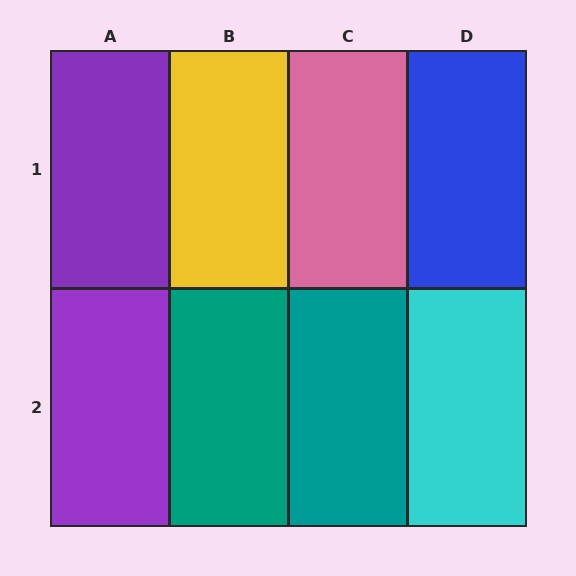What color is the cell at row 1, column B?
Yellow.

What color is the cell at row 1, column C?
Pink.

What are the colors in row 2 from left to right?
Purple, teal, teal, cyan.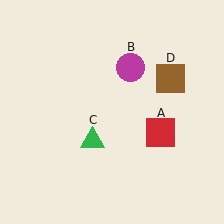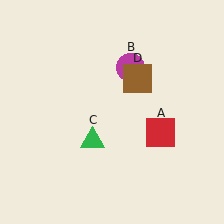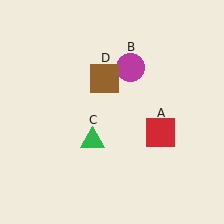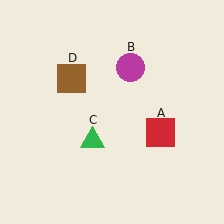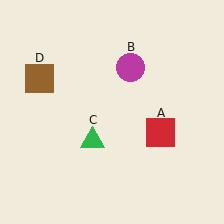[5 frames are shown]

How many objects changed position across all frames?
1 object changed position: brown square (object D).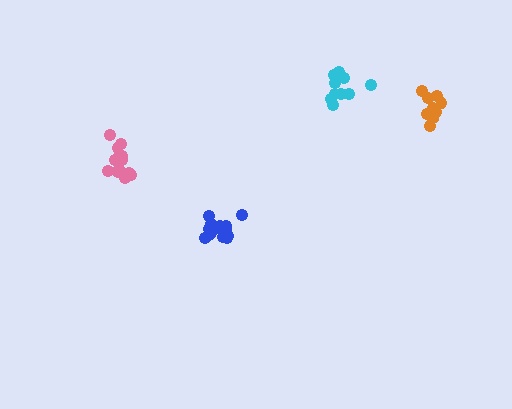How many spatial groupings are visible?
There are 4 spatial groupings.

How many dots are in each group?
Group 1: 10 dots, Group 2: 15 dots, Group 3: 14 dots, Group 4: 11 dots (50 total).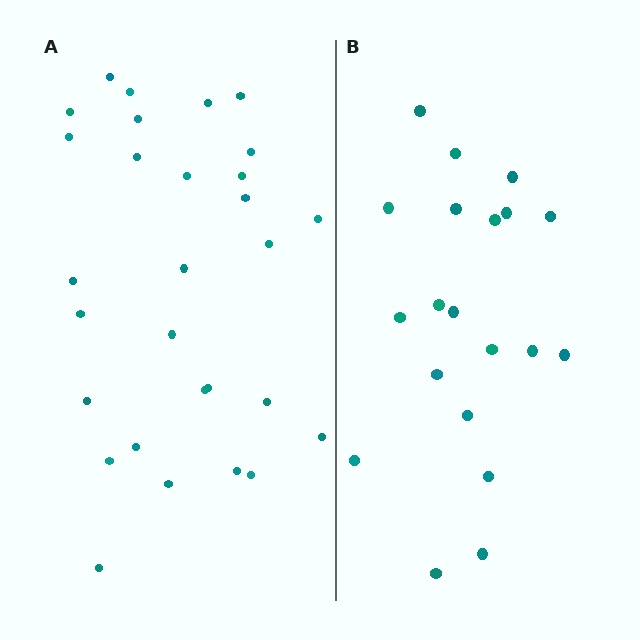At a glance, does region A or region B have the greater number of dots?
Region A (the left region) has more dots.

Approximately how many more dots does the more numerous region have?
Region A has roughly 8 or so more dots than region B.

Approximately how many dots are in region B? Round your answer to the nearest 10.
About 20 dots.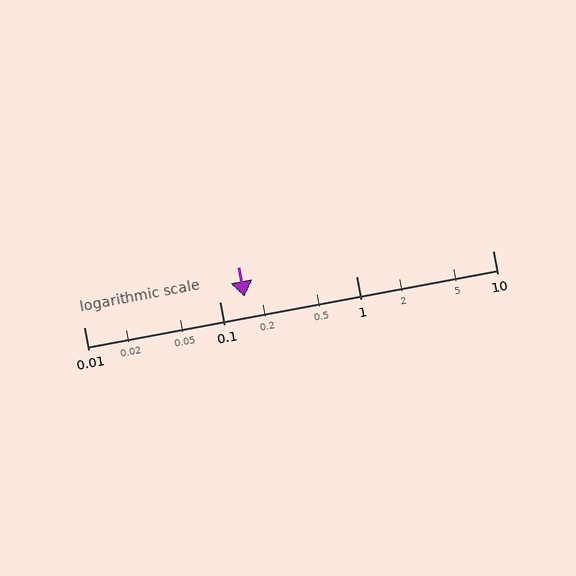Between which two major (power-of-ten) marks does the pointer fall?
The pointer is between 0.1 and 1.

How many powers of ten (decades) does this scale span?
The scale spans 3 decades, from 0.01 to 10.